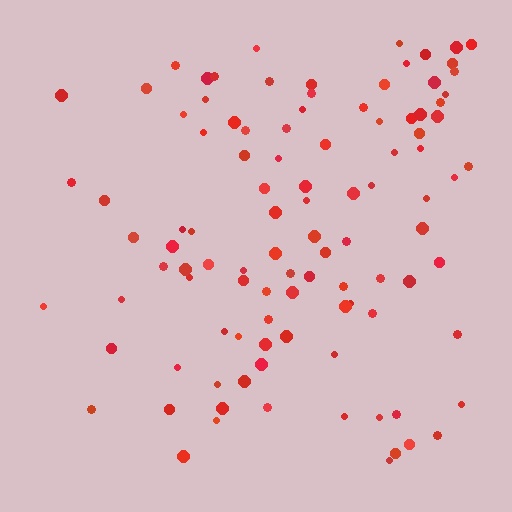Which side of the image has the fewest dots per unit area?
The left.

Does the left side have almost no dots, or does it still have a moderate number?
Still a moderate number, just noticeably fewer than the right.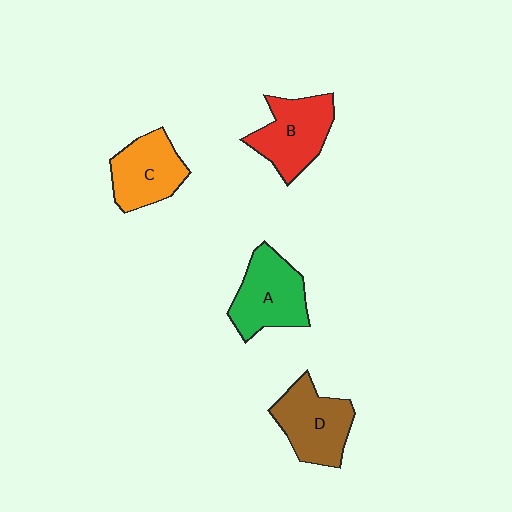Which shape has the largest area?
Shape A (green).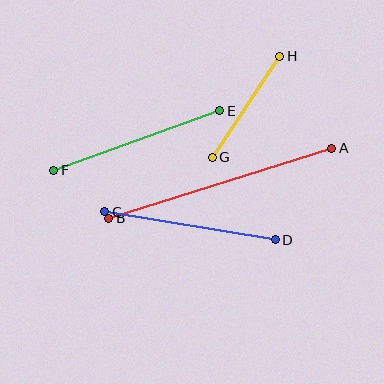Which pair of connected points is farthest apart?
Points A and B are farthest apart.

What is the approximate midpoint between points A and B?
The midpoint is at approximately (220, 183) pixels.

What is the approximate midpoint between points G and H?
The midpoint is at approximately (246, 107) pixels.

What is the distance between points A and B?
The distance is approximately 234 pixels.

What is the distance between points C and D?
The distance is approximately 173 pixels.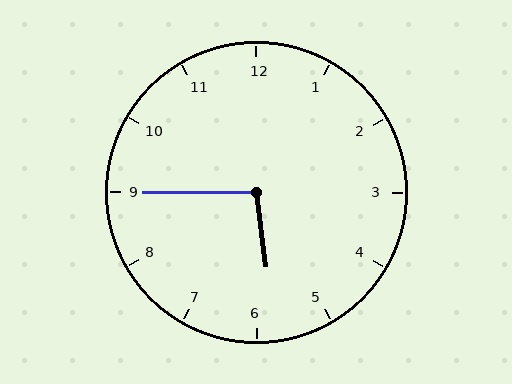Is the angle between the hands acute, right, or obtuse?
It is obtuse.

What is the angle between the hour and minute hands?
Approximately 98 degrees.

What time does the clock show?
5:45.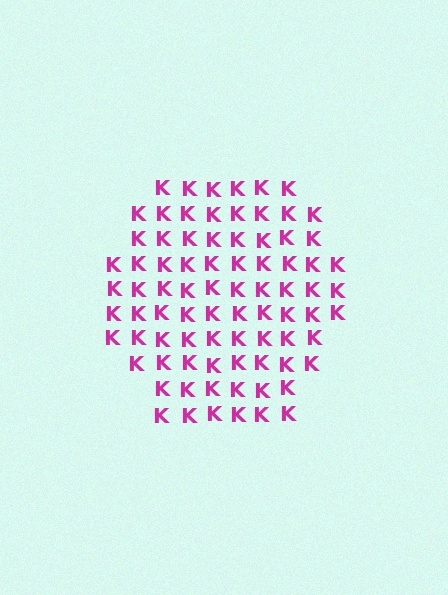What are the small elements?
The small elements are letter K's.